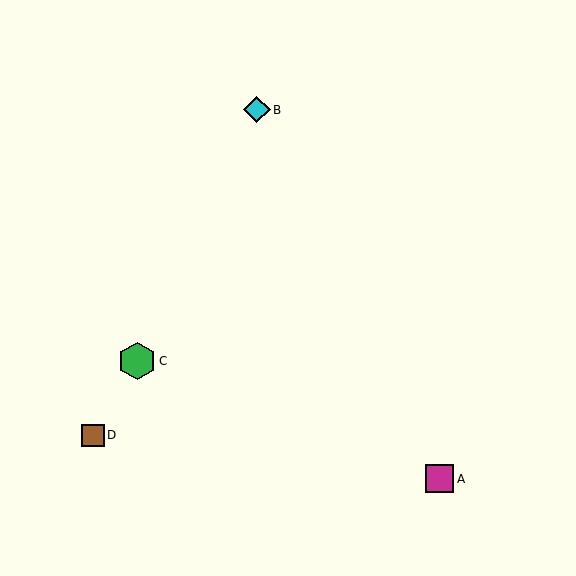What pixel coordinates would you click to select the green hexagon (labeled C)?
Click at (137, 361) to select the green hexagon C.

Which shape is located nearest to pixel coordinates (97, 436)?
The brown square (labeled D) at (93, 435) is nearest to that location.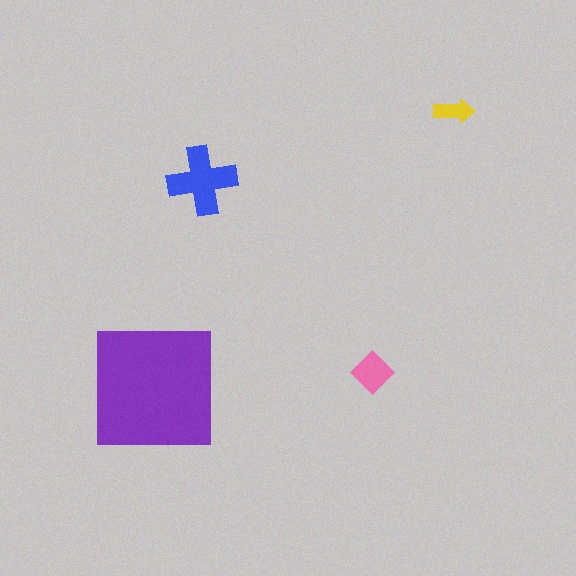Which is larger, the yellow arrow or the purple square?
The purple square.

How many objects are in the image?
There are 4 objects in the image.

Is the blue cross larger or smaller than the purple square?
Smaller.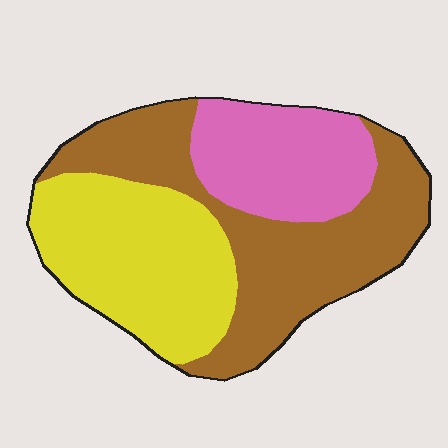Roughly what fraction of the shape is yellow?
Yellow covers around 35% of the shape.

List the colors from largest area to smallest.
From largest to smallest: brown, yellow, pink.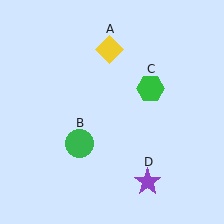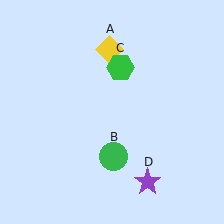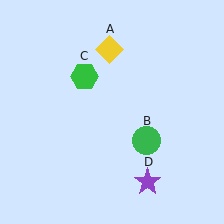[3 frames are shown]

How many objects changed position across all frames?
2 objects changed position: green circle (object B), green hexagon (object C).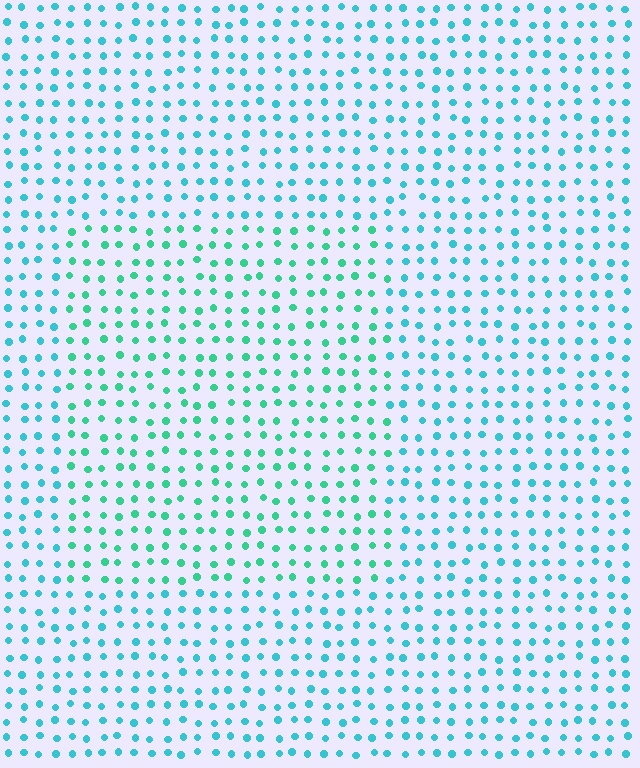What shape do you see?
I see a rectangle.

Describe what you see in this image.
The image is filled with small cyan elements in a uniform arrangement. A rectangle-shaped region is visible where the elements are tinted to a slightly different hue, forming a subtle color boundary.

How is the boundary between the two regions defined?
The boundary is defined purely by a slight shift in hue (about 30 degrees). Spacing, size, and orientation are identical on both sides.